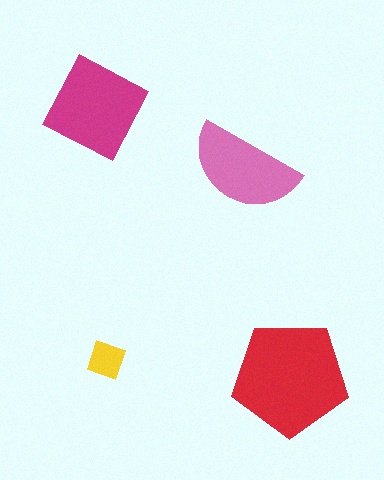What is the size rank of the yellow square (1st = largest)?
4th.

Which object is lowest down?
The red pentagon is bottommost.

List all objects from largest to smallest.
The red pentagon, the magenta diamond, the pink semicircle, the yellow square.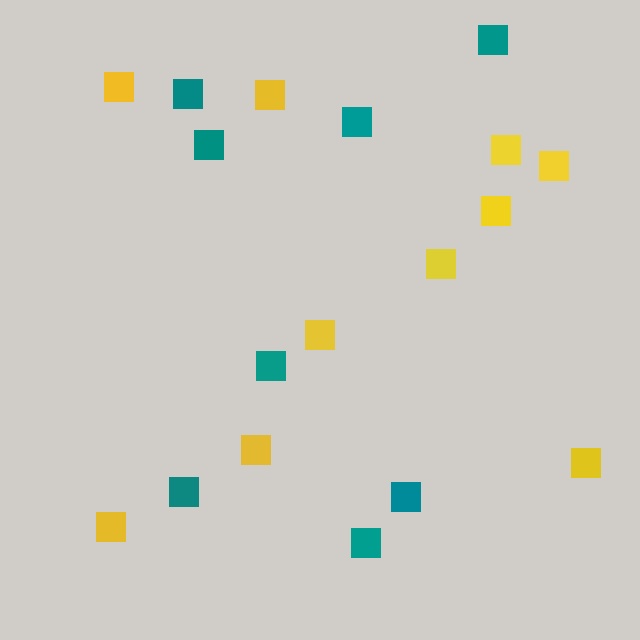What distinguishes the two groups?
There are 2 groups: one group of teal squares (8) and one group of yellow squares (10).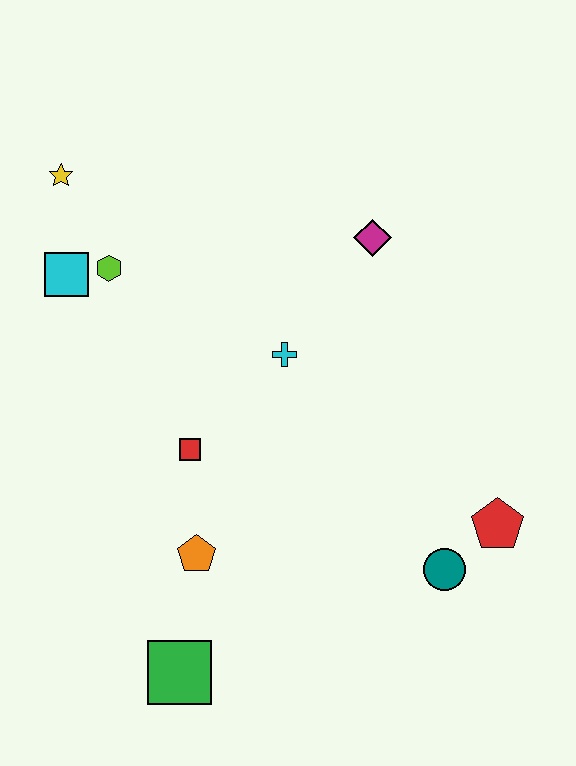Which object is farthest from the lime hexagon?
The red pentagon is farthest from the lime hexagon.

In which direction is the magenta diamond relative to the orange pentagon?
The magenta diamond is above the orange pentagon.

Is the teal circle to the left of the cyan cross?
No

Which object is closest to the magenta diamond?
The cyan cross is closest to the magenta diamond.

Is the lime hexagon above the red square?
Yes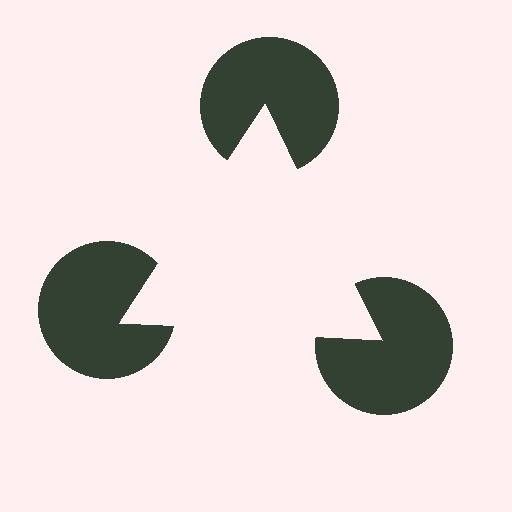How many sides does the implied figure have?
3 sides.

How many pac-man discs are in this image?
There are 3 — one at each vertex of the illusory triangle.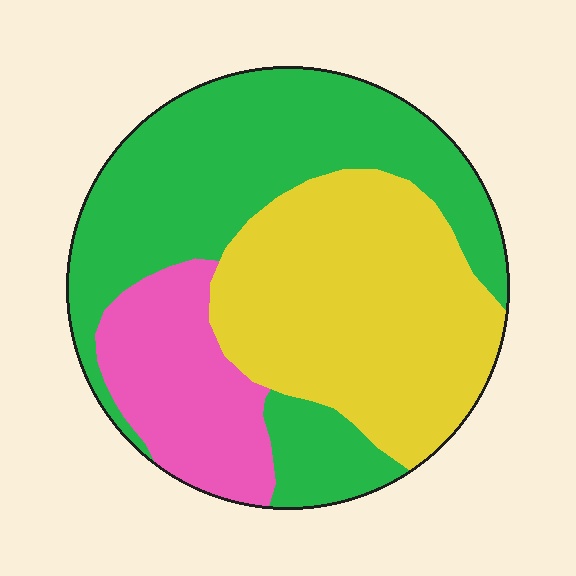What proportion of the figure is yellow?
Yellow takes up about three eighths (3/8) of the figure.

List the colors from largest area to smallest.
From largest to smallest: green, yellow, pink.